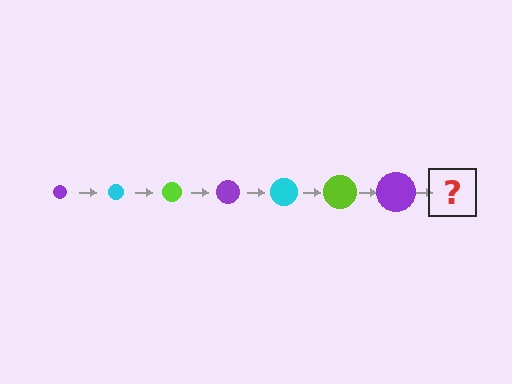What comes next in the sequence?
The next element should be a cyan circle, larger than the previous one.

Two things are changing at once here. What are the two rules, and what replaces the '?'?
The two rules are that the circle grows larger each step and the color cycles through purple, cyan, and lime. The '?' should be a cyan circle, larger than the previous one.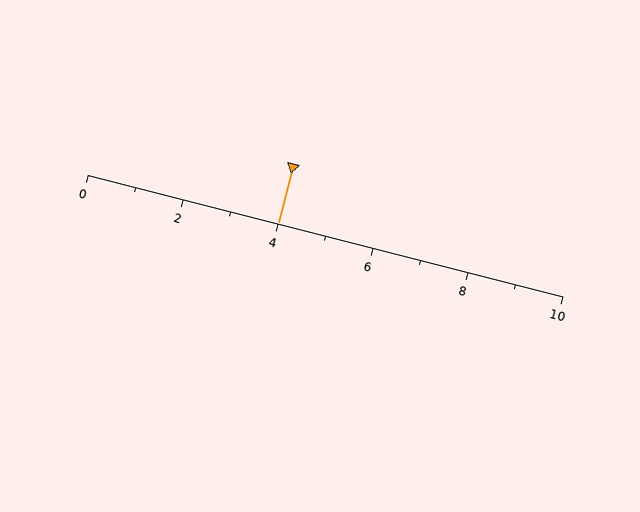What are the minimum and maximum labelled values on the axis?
The axis runs from 0 to 10.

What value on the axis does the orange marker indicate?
The marker indicates approximately 4.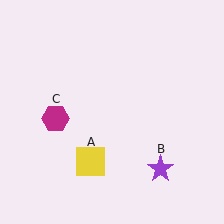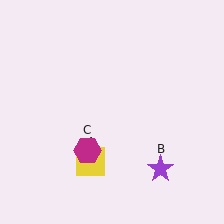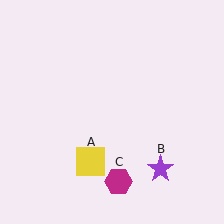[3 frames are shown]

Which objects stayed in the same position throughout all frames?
Yellow square (object A) and purple star (object B) remained stationary.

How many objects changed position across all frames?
1 object changed position: magenta hexagon (object C).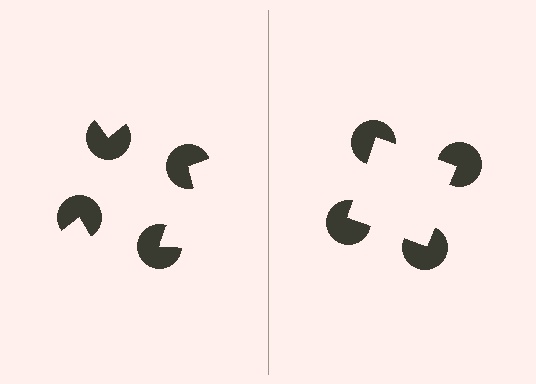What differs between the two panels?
The pac-man discs are positioned identically on both sides; only the wedge orientations differ. On the right they align to a square; on the left they are misaligned.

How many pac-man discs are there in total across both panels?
8 — 4 on each side.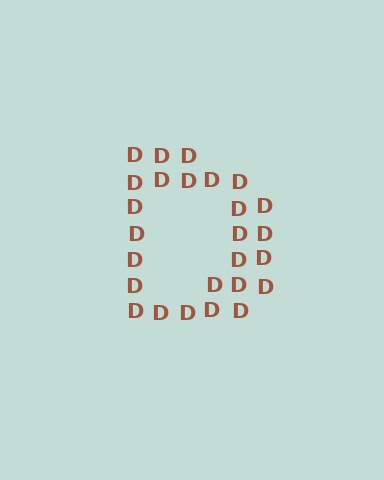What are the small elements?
The small elements are letter D's.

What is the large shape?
The large shape is the letter D.